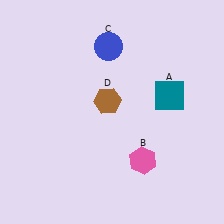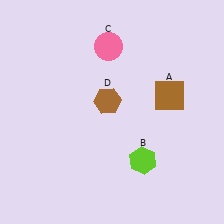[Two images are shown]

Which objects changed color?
A changed from teal to brown. B changed from pink to lime. C changed from blue to pink.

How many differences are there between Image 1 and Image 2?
There are 3 differences between the two images.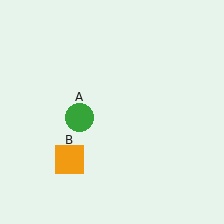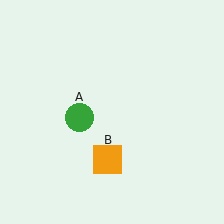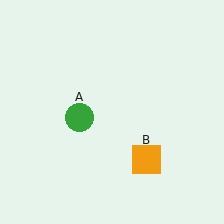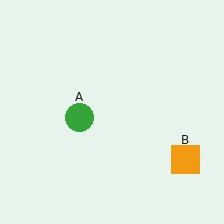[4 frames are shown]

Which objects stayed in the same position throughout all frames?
Green circle (object A) remained stationary.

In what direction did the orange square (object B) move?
The orange square (object B) moved right.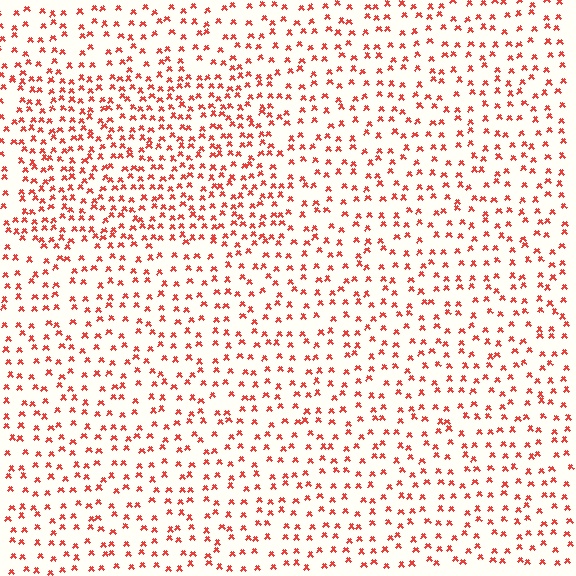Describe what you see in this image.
The image contains small red elements arranged at two different densities. A rectangle-shaped region is visible where the elements are more densely packed than the surrounding area.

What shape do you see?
I see a rectangle.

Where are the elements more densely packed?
The elements are more densely packed inside the rectangle boundary.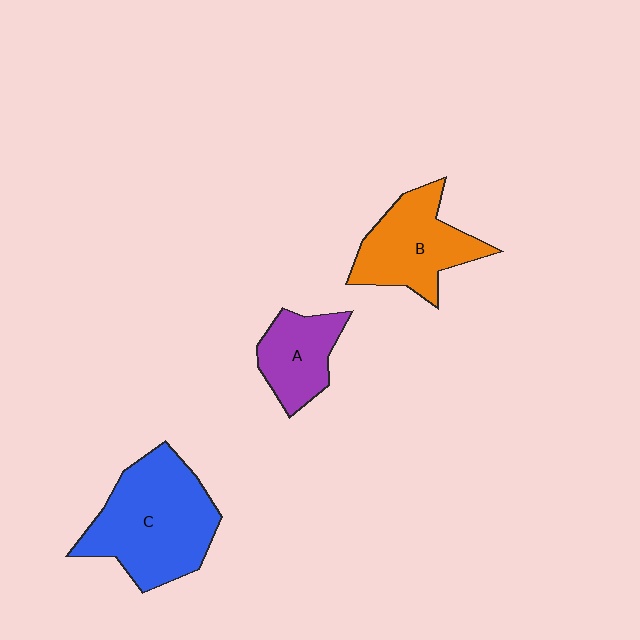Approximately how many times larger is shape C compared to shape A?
Approximately 2.1 times.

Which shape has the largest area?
Shape C (blue).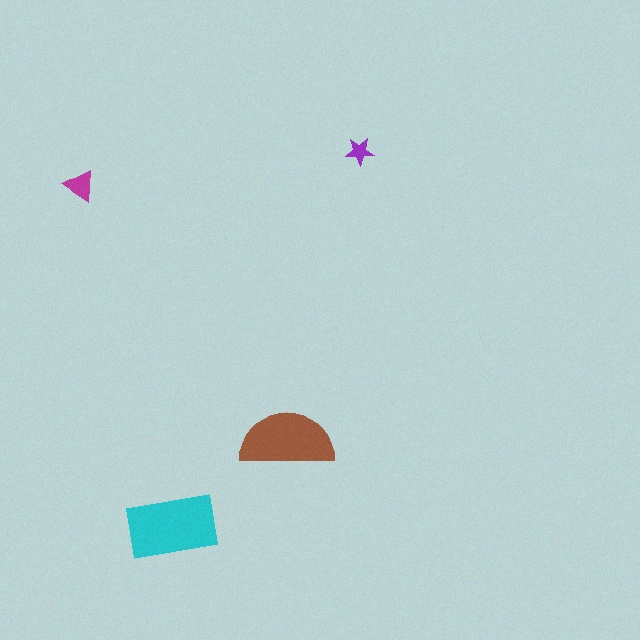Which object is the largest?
The cyan rectangle.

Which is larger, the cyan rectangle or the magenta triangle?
The cyan rectangle.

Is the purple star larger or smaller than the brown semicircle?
Smaller.